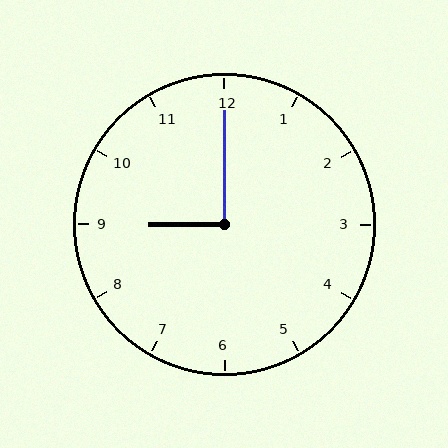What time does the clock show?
9:00.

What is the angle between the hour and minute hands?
Approximately 90 degrees.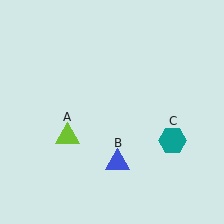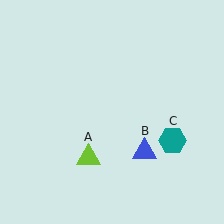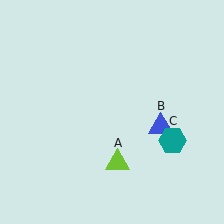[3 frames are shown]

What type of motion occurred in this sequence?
The lime triangle (object A), blue triangle (object B) rotated counterclockwise around the center of the scene.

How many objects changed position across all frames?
2 objects changed position: lime triangle (object A), blue triangle (object B).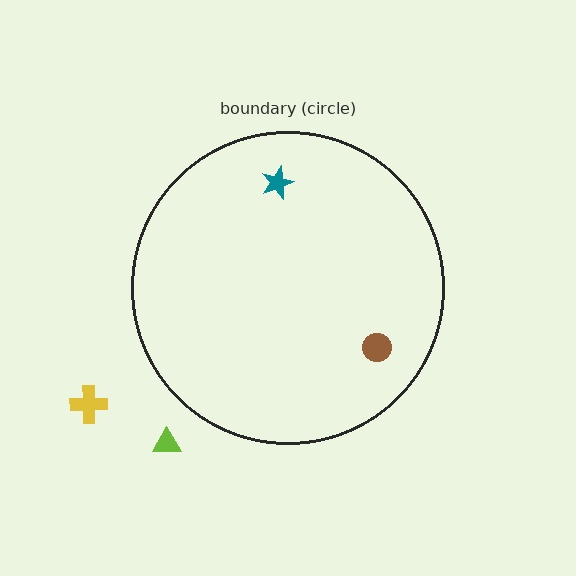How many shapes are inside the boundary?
2 inside, 2 outside.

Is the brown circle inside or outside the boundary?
Inside.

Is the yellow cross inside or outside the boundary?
Outside.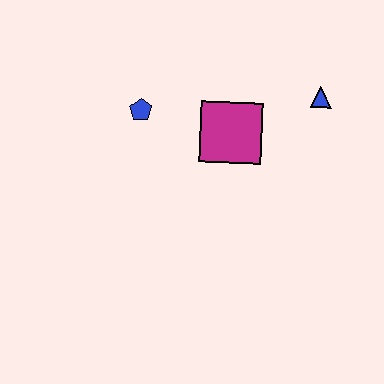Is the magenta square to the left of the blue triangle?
Yes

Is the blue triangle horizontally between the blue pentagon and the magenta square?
No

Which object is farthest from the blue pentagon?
The blue triangle is farthest from the blue pentagon.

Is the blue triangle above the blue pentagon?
Yes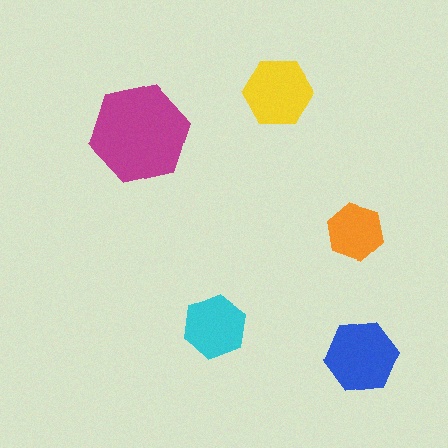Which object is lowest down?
The blue hexagon is bottommost.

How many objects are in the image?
There are 5 objects in the image.